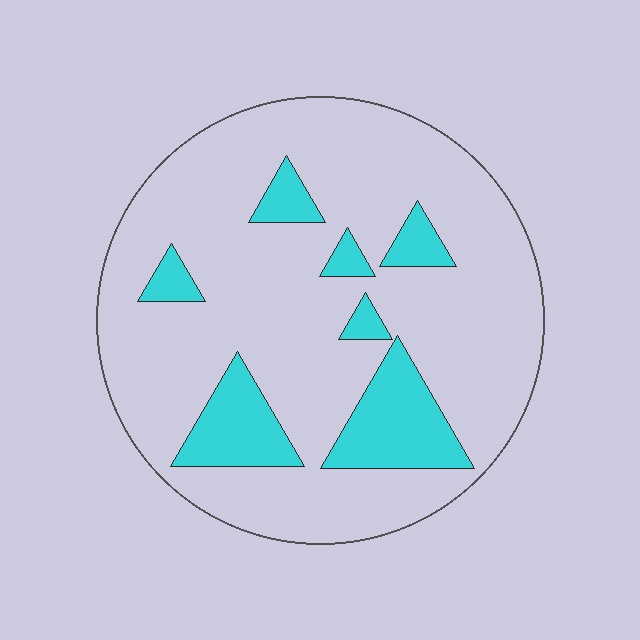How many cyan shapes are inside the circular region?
7.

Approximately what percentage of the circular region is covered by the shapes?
Approximately 20%.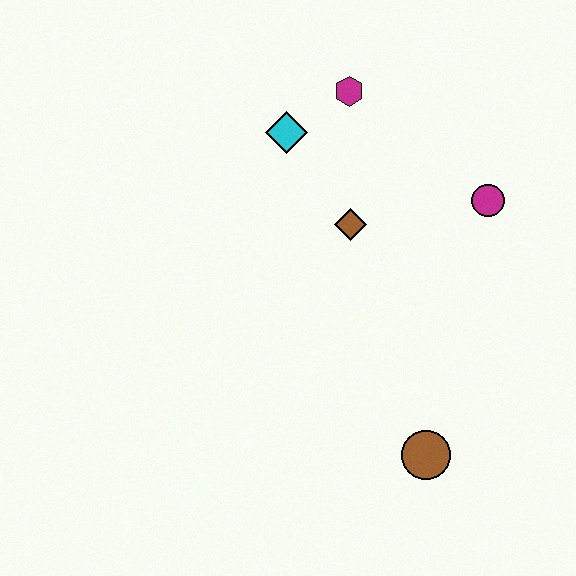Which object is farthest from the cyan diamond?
The brown circle is farthest from the cyan diamond.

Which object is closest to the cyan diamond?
The magenta hexagon is closest to the cyan diamond.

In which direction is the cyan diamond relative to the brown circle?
The cyan diamond is above the brown circle.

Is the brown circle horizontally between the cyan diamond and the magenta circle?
Yes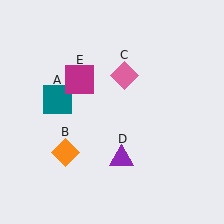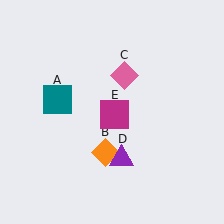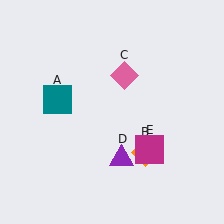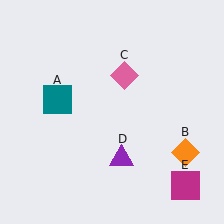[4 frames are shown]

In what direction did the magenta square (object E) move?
The magenta square (object E) moved down and to the right.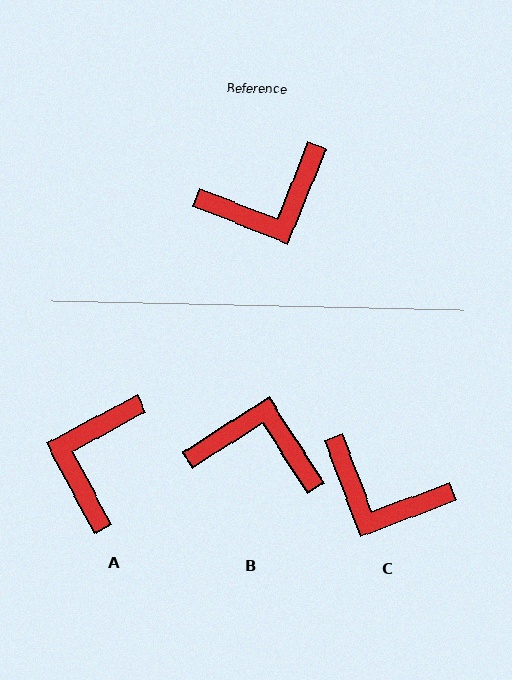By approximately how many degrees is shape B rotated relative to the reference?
Approximately 144 degrees counter-clockwise.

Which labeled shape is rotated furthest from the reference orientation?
B, about 144 degrees away.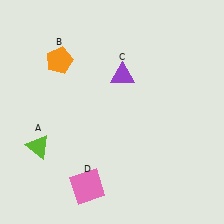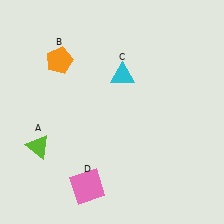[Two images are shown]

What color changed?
The triangle (C) changed from purple in Image 1 to cyan in Image 2.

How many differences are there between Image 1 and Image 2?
There is 1 difference between the two images.